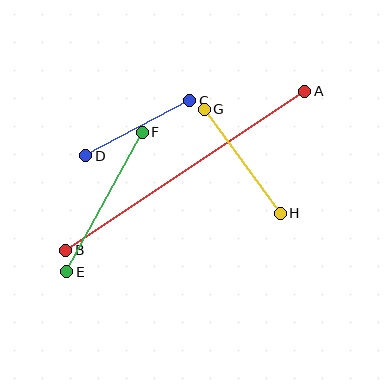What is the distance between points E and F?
The distance is approximately 159 pixels.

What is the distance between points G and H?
The distance is approximately 129 pixels.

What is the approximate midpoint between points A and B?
The midpoint is at approximately (185, 171) pixels.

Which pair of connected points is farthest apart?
Points A and B are farthest apart.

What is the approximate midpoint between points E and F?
The midpoint is at approximately (105, 202) pixels.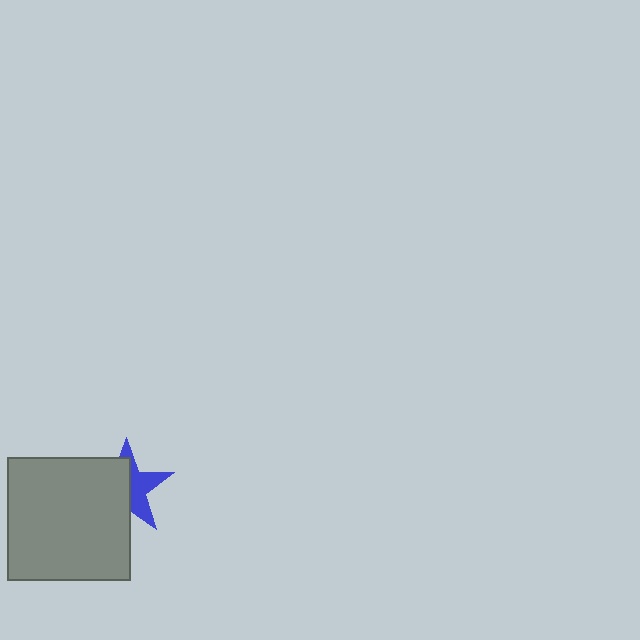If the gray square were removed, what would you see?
You would see the complete blue star.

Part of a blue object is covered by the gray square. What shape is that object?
It is a star.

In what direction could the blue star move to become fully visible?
The blue star could move right. That would shift it out from behind the gray square entirely.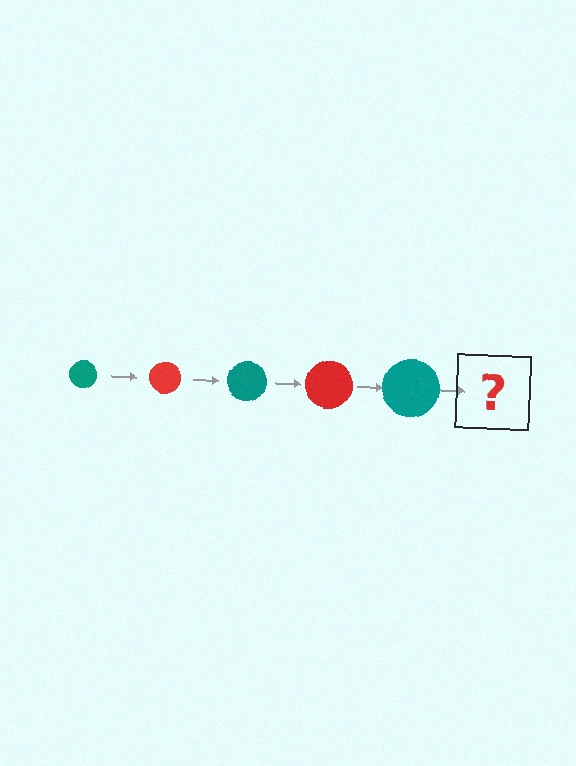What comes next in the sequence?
The next element should be a red circle, larger than the previous one.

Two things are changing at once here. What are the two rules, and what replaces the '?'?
The two rules are that the circle grows larger each step and the color cycles through teal and red. The '?' should be a red circle, larger than the previous one.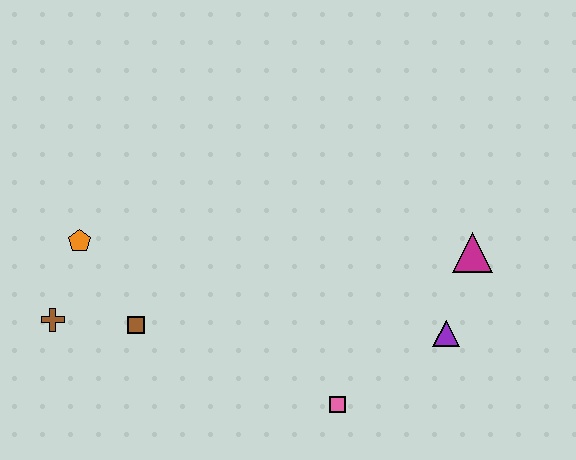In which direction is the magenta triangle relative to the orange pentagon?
The magenta triangle is to the right of the orange pentagon.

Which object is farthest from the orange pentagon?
The magenta triangle is farthest from the orange pentagon.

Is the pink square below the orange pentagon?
Yes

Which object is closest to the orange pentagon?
The brown cross is closest to the orange pentagon.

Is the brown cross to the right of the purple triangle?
No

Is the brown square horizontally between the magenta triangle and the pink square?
No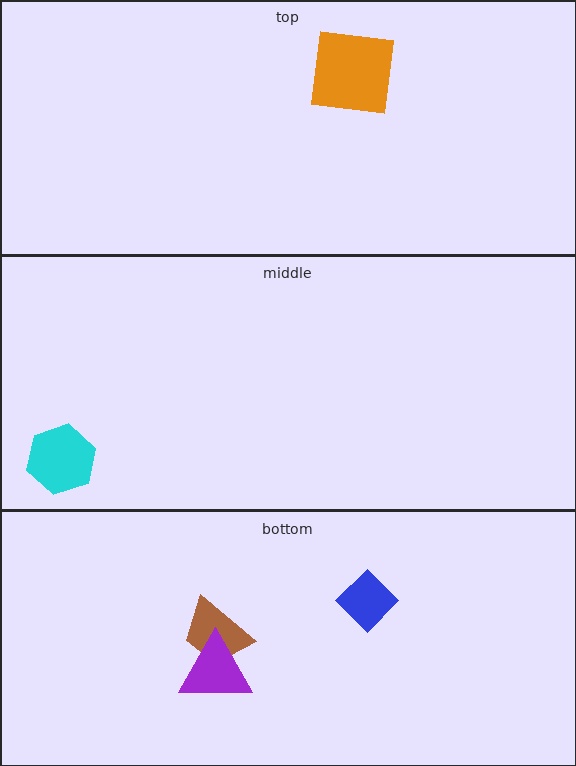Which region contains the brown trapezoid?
The bottom region.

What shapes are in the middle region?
The cyan hexagon.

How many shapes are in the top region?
1.